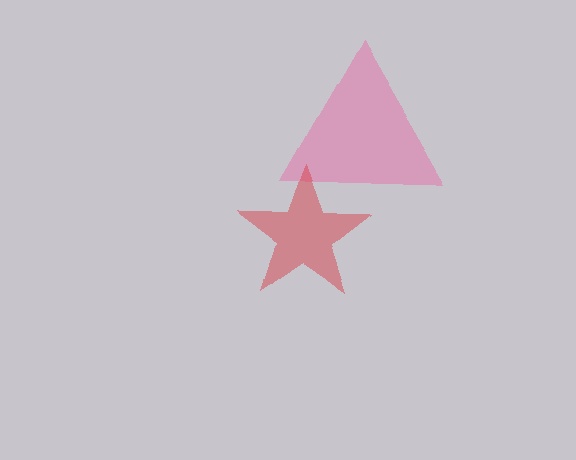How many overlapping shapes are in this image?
There are 2 overlapping shapes in the image.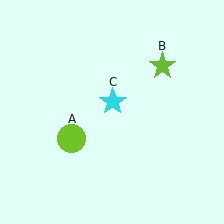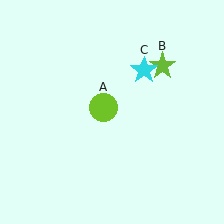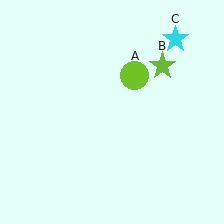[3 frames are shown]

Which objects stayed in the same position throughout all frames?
Lime star (object B) remained stationary.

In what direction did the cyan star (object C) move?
The cyan star (object C) moved up and to the right.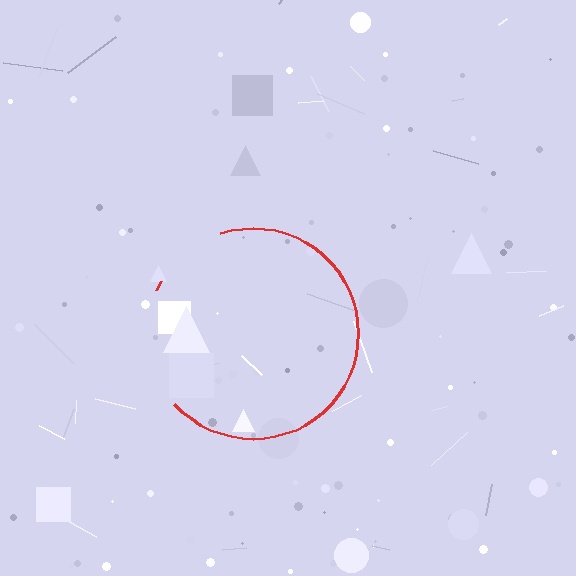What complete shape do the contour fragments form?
The contour fragments form a circle.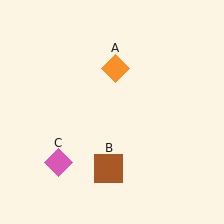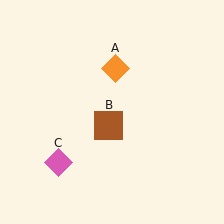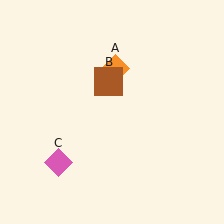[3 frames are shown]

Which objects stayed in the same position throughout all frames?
Orange diamond (object A) and pink diamond (object C) remained stationary.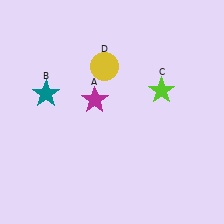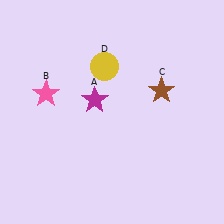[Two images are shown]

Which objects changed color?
B changed from teal to pink. C changed from lime to brown.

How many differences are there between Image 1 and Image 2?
There are 2 differences between the two images.